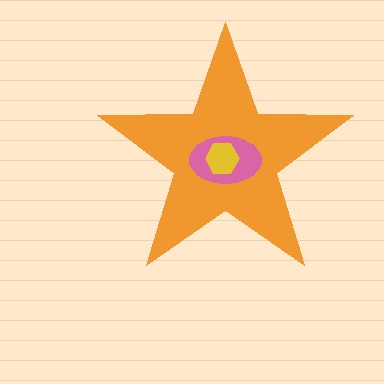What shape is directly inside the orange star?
The pink ellipse.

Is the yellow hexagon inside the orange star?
Yes.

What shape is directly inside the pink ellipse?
The yellow hexagon.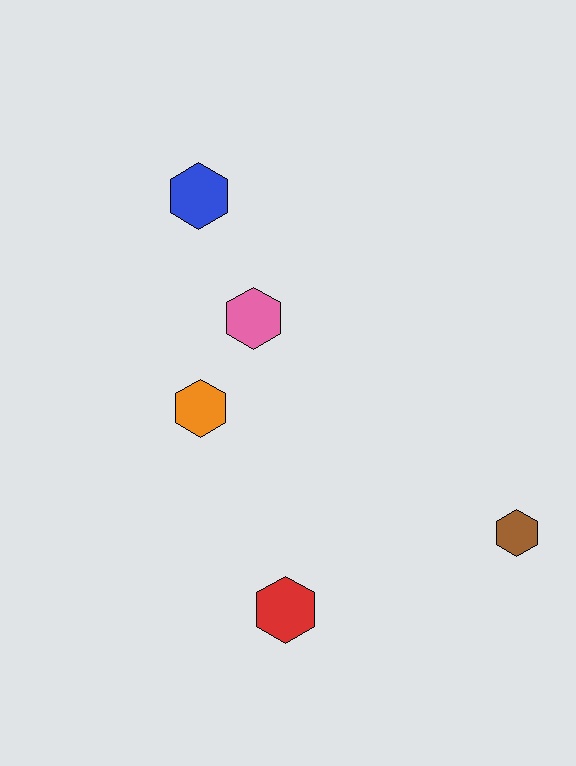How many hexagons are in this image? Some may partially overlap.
There are 5 hexagons.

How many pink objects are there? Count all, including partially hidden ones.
There is 1 pink object.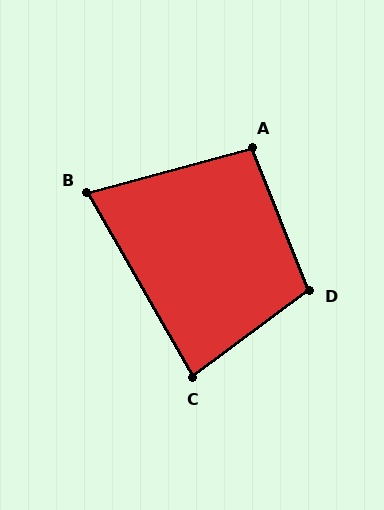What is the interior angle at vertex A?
Approximately 97 degrees (obtuse).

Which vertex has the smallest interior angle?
B, at approximately 75 degrees.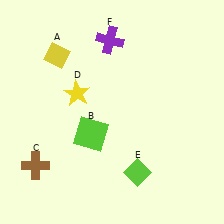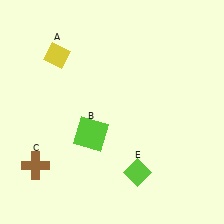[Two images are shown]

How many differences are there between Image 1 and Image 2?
There are 2 differences between the two images.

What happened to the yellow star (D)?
The yellow star (D) was removed in Image 2. It was in the top-left area of Image 1.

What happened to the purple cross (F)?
The purple cross (F) was removed in Image 2. It was in the top-left area of Image 1.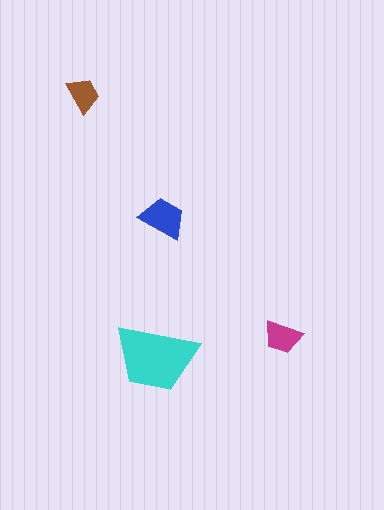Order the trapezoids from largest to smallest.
the cyan one, the blue one, the magenta one, the brown one.